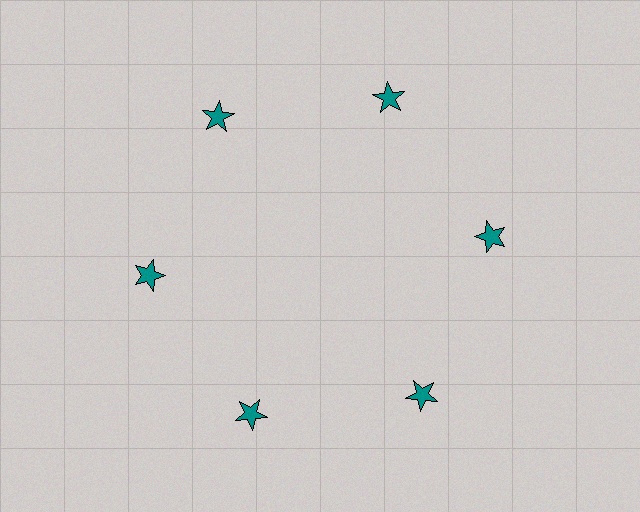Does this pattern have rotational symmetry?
Yes, this pattern has 6-fold rotational symmetry. It looks the same after rotating 60 degrees around the center.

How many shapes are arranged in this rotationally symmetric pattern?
There are 6 shapes, arranged in 6 groups of 1.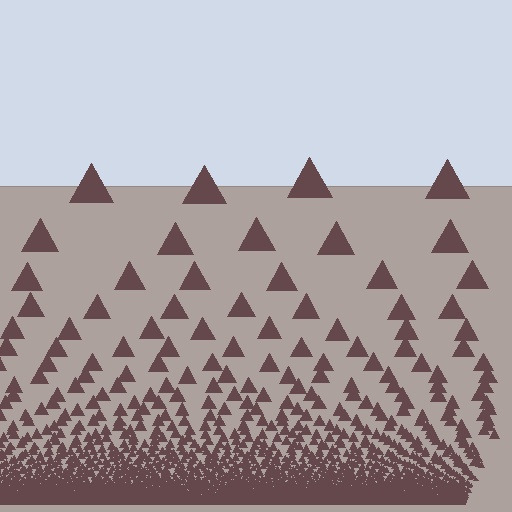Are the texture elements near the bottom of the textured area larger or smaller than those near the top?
Smaller. The gradient is inverted — elements near the bottom are smaller and denser.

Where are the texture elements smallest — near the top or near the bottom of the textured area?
Near the bottom.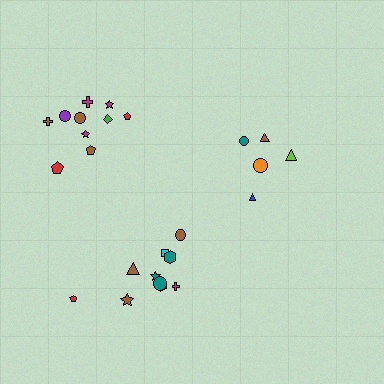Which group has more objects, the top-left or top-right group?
The top-left group.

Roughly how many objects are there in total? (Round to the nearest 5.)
Roughly 25 objects in total.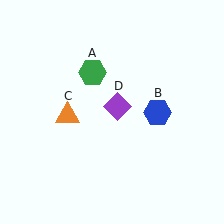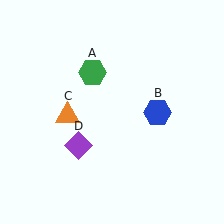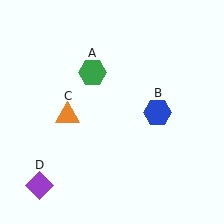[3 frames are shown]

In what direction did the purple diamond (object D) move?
The purple diamond (object D) moved down and to the left.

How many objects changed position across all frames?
1 object changed position: purple diamond (object D).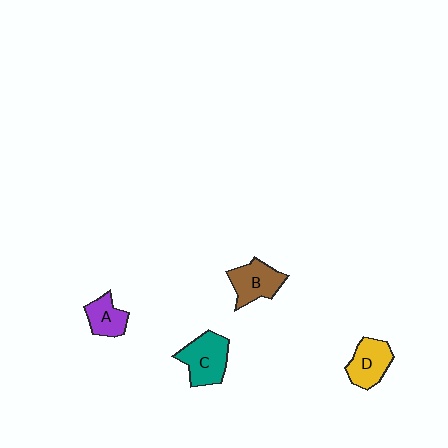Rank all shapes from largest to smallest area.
From largest to smallest: C (teal), B (brown), D (yellow), A (purple).